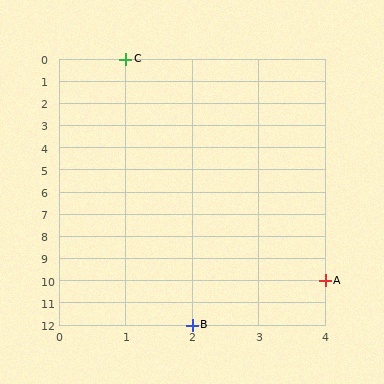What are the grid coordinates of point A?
Point A is at grid coordinates (4, 10).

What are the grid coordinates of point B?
Point B is at grid coordinates (2, 12).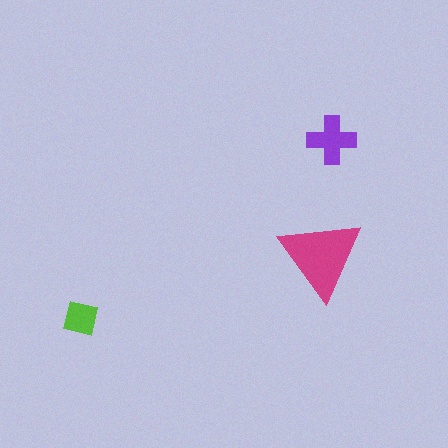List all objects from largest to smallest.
The magenta triangle, the purple cross, the lime square.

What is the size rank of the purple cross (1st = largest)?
2nd.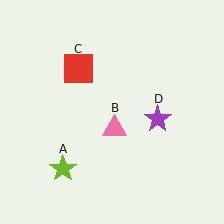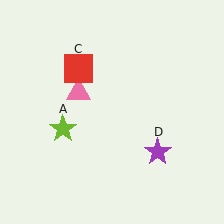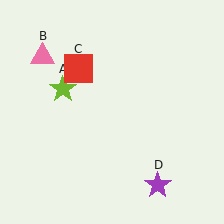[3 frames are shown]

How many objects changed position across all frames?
3 objects changed position: lime star (object A), pink triangle (object B), purple star (object D).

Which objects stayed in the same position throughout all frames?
Red square (object C) remained stationary.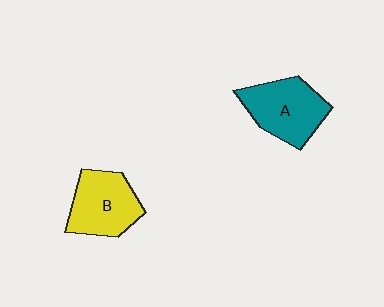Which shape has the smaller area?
Shape B (yellow).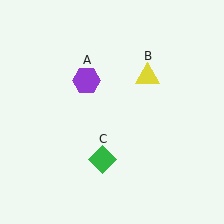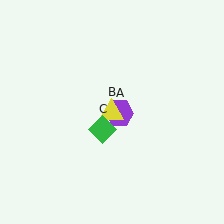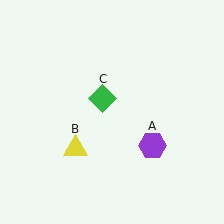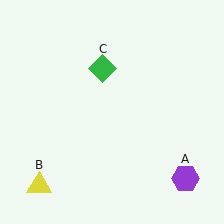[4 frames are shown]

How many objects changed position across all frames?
3 objects changed position: purple hexagon (object A), yellow triangle (object B), green diamond (object C).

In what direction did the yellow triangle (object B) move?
The yellow triangle (object B) moved down and to the left.